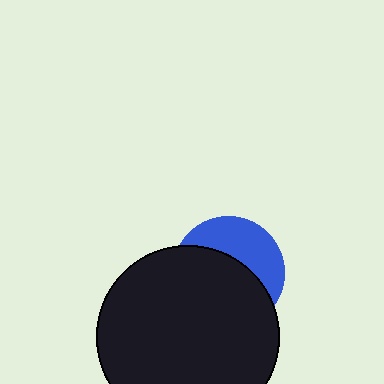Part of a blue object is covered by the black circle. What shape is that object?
It is a circle.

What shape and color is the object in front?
The object in front is a black circle.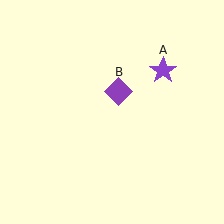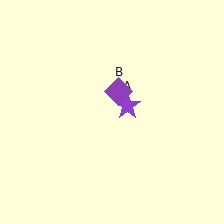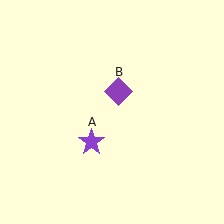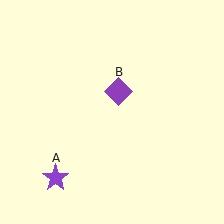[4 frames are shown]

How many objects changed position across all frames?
1 object changed position: purple star (object A).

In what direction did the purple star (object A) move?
The purple star (object A) moved down and to the left.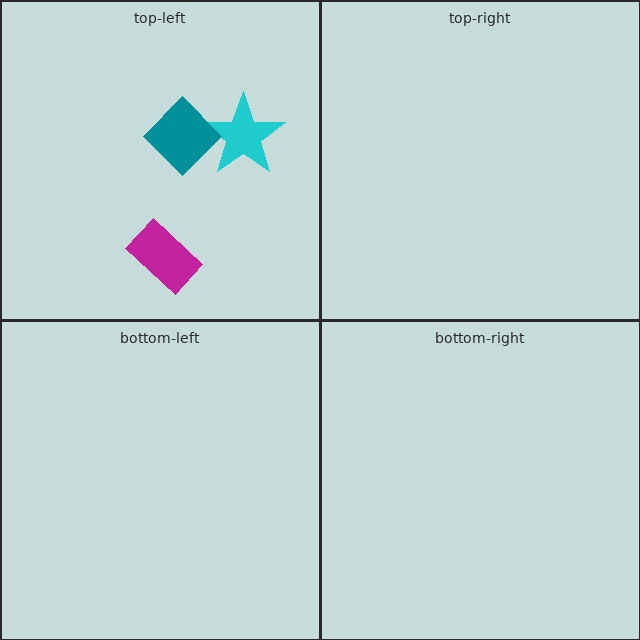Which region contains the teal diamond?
The top-left region.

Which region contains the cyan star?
The top-left region.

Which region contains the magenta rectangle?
The top-left region.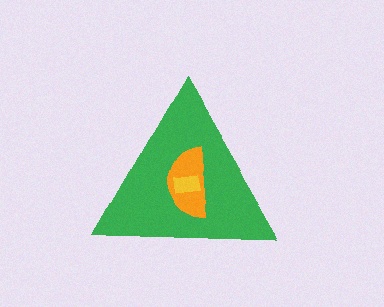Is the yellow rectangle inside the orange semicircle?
Yes.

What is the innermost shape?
The yellow rectangle.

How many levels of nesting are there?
3.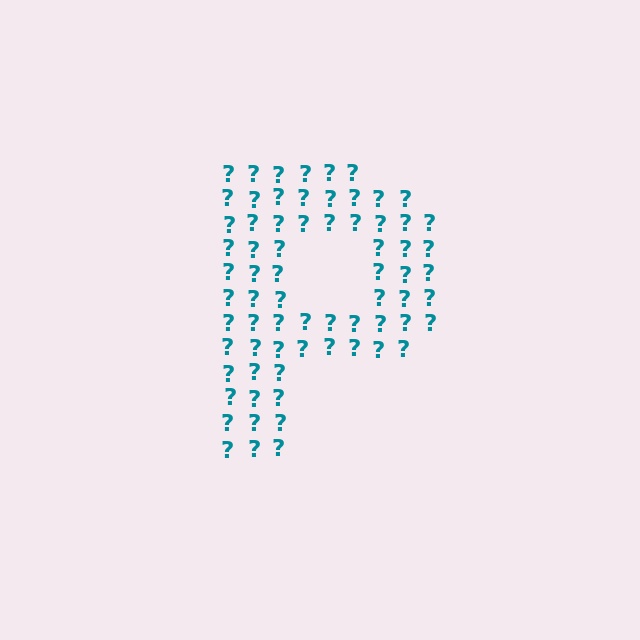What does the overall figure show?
The overall figure shows the letter P.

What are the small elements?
The small elements are question marks.